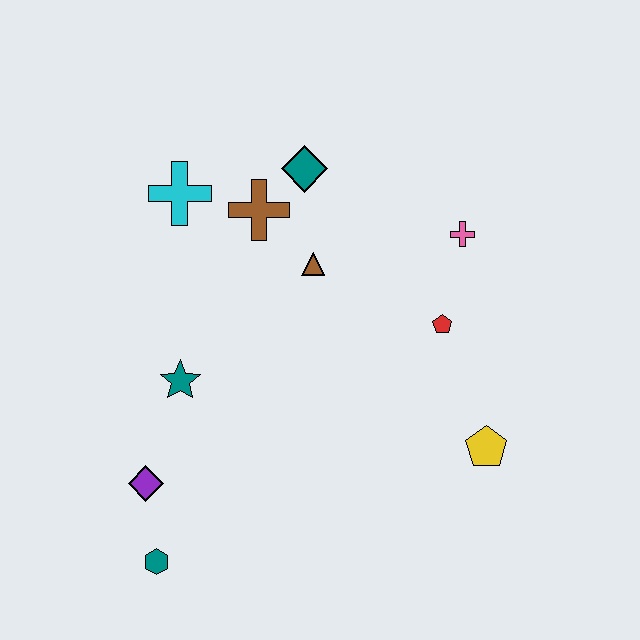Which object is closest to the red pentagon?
The pink cross is closest to the red pentagon.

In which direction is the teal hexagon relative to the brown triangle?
The teal hexagon is below the brown triangle.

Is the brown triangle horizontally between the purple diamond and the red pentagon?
Yes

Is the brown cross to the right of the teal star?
Yes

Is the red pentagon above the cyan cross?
No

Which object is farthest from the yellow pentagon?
The cyan cross is farthest from the yellow pentagon.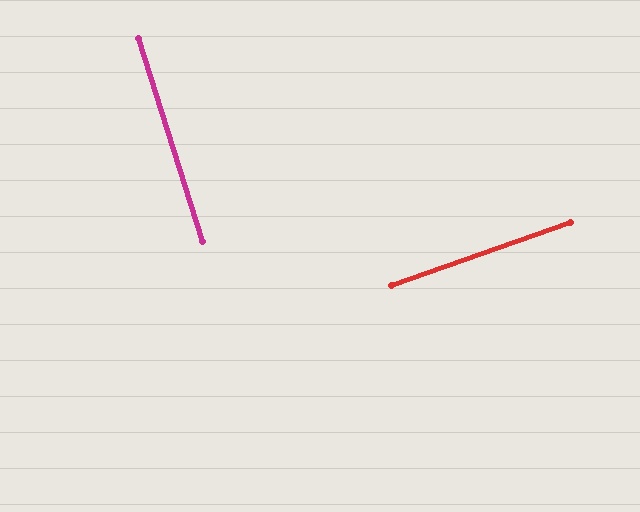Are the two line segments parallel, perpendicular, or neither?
Perpendicular — they meet at approximately 88°.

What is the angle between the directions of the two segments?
Approximately 88 degrees.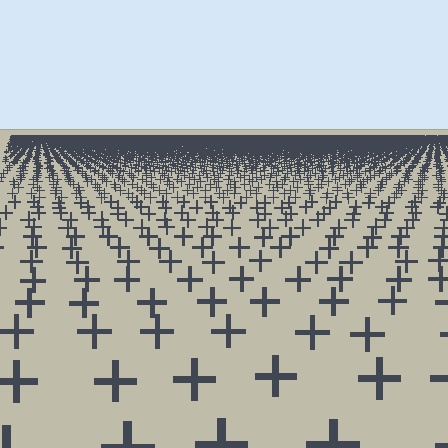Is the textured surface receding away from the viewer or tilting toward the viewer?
The surface is receding away from the viewer. Texture elements get smaller and denser toward the top.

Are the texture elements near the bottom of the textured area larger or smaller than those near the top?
Larger. Near the bottom, elements are closer to the viewer and appear at a bigger on-screen size.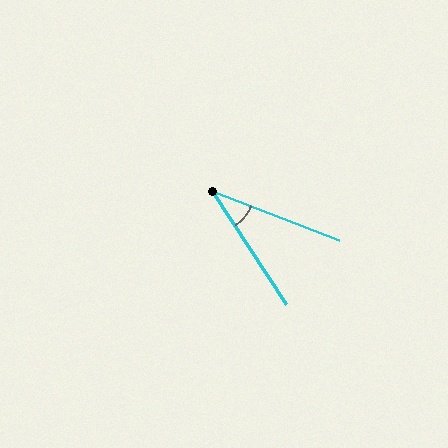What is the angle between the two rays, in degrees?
Approximately 36 degrees.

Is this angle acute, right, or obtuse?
It is acute.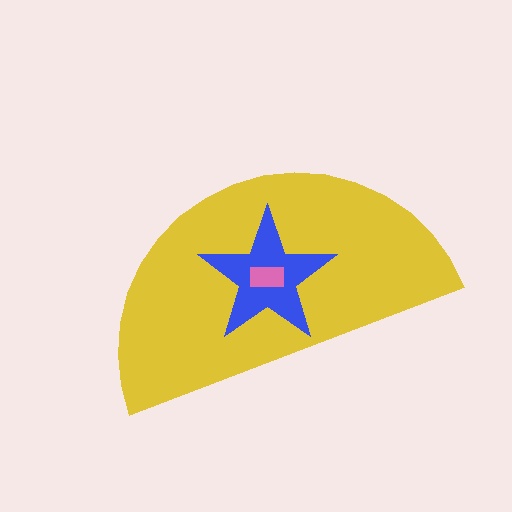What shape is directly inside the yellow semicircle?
The blue star.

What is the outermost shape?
The yellow semicircle.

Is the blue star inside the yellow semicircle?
Yes.